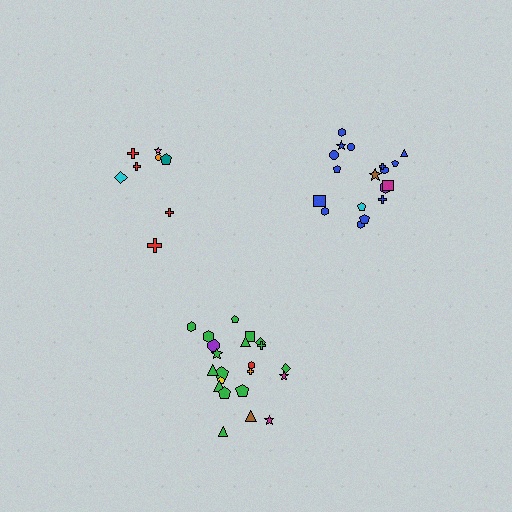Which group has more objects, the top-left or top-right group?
The top-right group.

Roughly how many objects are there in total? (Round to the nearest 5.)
Roughly 50 objects in total.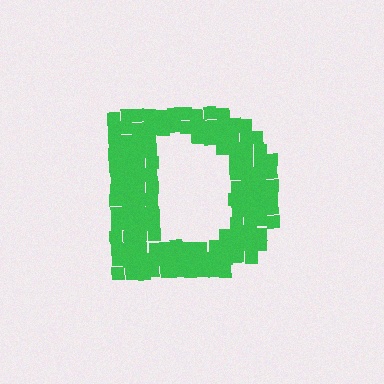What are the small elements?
The small elements are squares.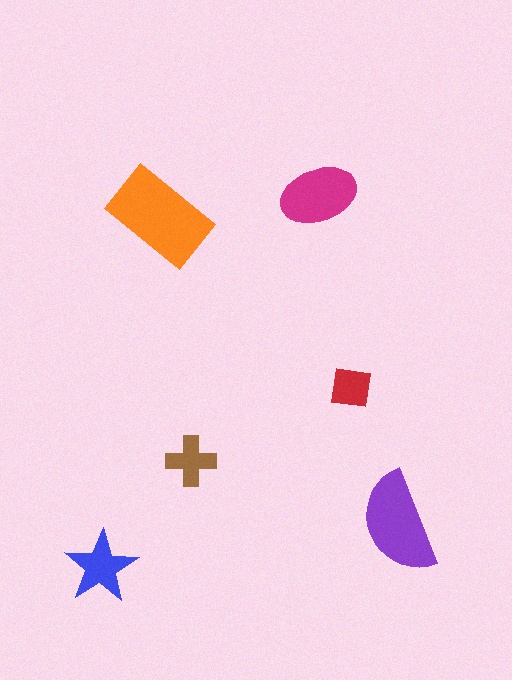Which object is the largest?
The orange rectangle.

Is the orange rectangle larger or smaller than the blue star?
Larger.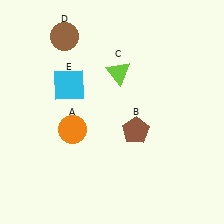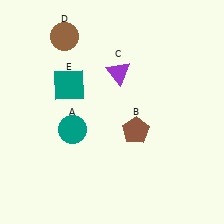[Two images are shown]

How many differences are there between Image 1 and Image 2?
There are 3 differences between the two images.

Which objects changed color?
A changed from orange to teal. C changed from lime to purple. E changed from cyan to teal.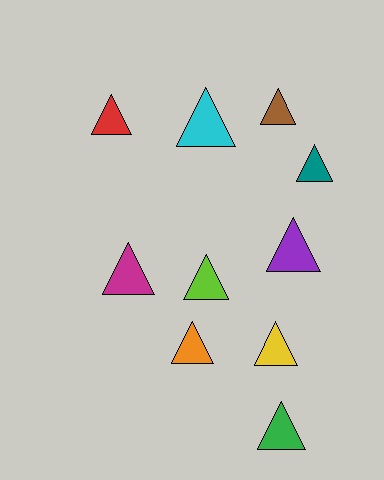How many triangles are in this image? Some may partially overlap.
There are 10 triangles.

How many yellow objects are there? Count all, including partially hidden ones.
There is 1 yellow object.